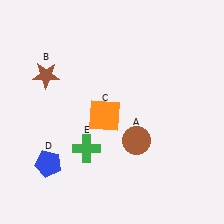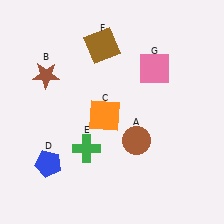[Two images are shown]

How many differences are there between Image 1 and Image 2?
There are 2 differences between the two images.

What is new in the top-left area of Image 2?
A brown square (F) was added in the top-left area of Image 2.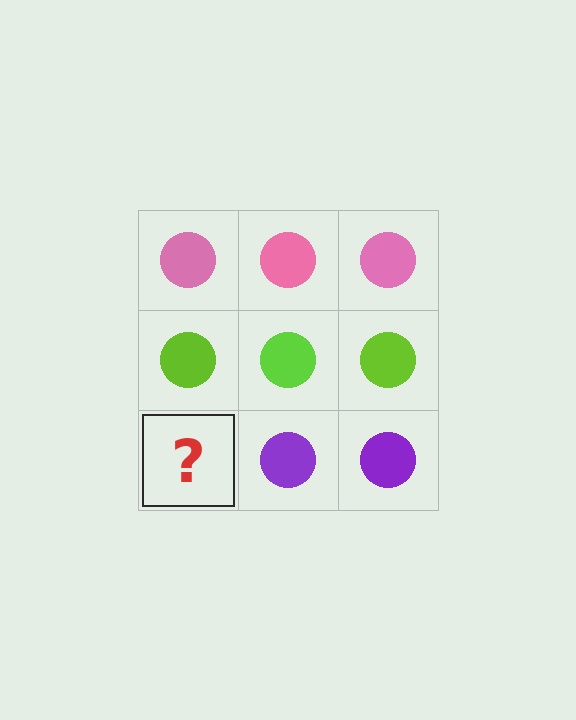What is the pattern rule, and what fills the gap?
The rule is that each row has a consistent color. The gap should be filled with a purple circle.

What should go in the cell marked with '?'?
The missing cell should contain a purple circle.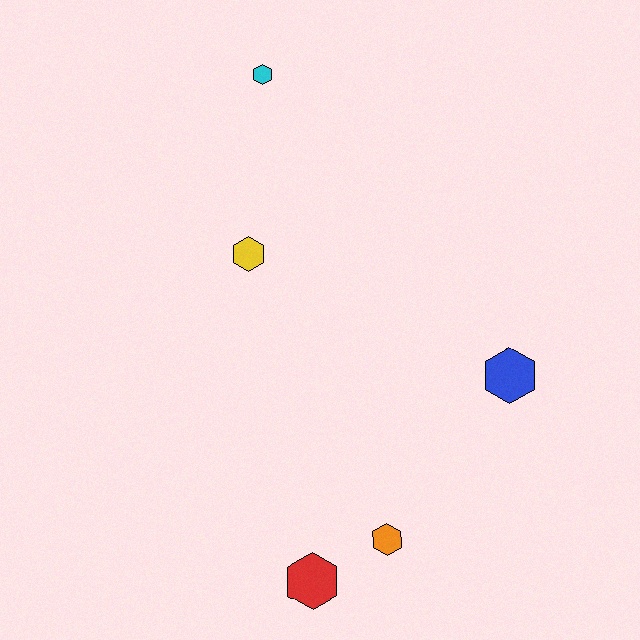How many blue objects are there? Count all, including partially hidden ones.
There is 1 blue object.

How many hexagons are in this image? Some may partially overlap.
There are 5 hexagons.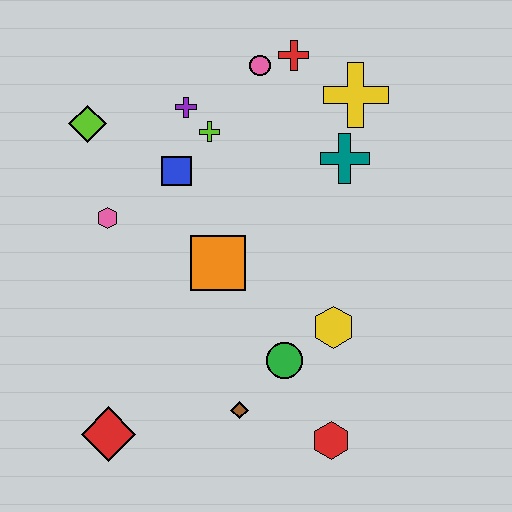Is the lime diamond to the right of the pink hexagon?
No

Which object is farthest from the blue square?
The red hexagon is farthest from the blue square.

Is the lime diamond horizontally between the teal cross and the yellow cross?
No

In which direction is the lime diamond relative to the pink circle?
The lime diamond is to the left of the pink circle.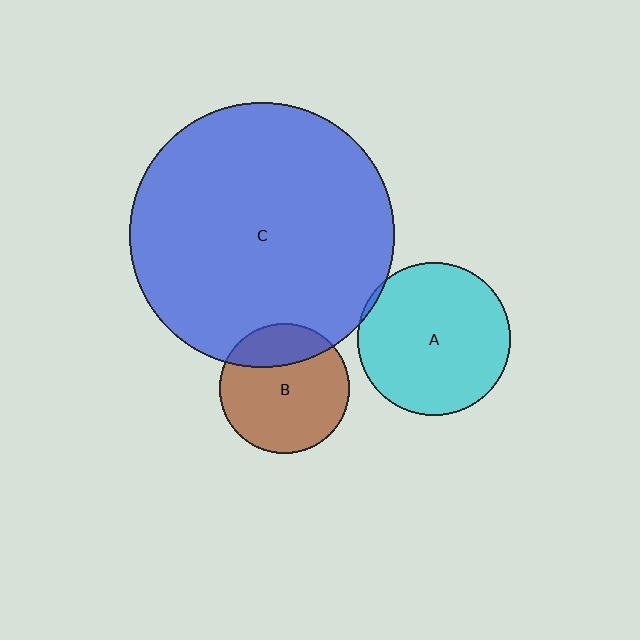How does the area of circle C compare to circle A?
Approximately 3.0 times.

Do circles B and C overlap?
Yes.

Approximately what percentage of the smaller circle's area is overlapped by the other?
Approximately 25%.